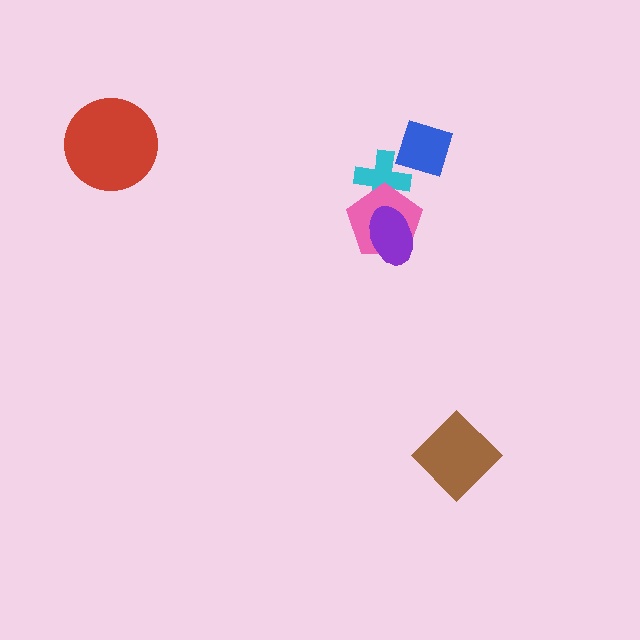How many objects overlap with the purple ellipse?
1 object overlaps with the purple ellipse.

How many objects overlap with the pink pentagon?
2 objects overlap with the pink pentagon.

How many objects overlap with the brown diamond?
0 objects overlap with the brown diamond.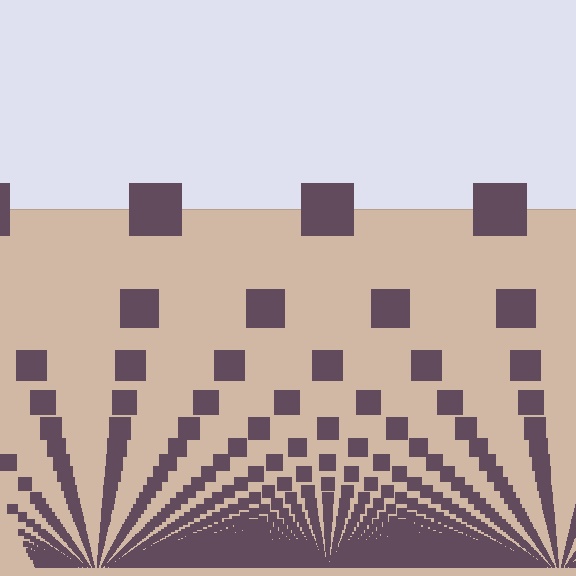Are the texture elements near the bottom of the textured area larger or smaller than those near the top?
Smaller. The gradient is inverted — elements near the bottom are smaller and denser.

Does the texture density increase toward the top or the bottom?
Density increases toward the bottom.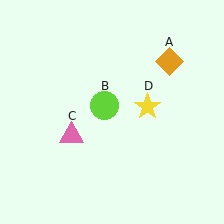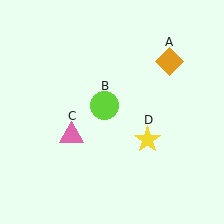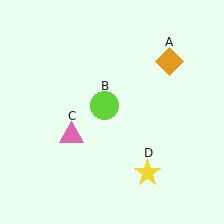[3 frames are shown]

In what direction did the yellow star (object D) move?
The yellow star (object D) moved down.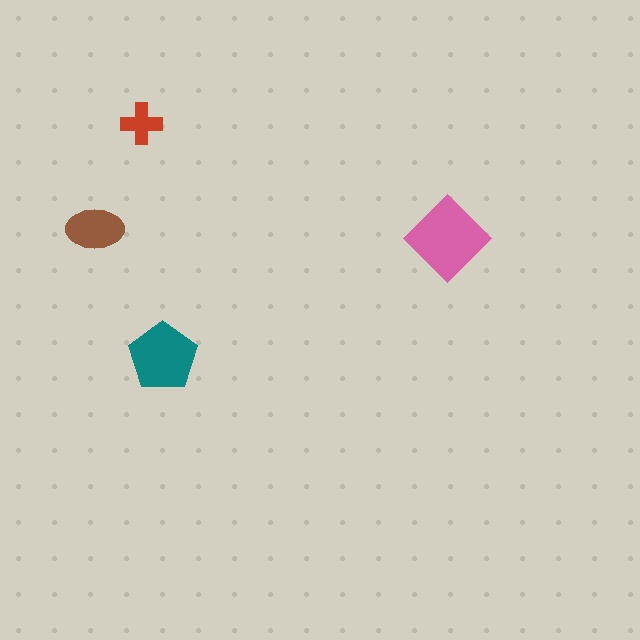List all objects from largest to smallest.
The pink diamond, the teal pentagon, the brown ellipse, the red cross.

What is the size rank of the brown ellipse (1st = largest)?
3rd.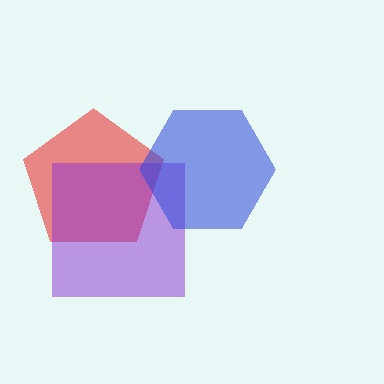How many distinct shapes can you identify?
There are 3 distinct shapes: a red pentagon, a purple square, a blue hexagon.